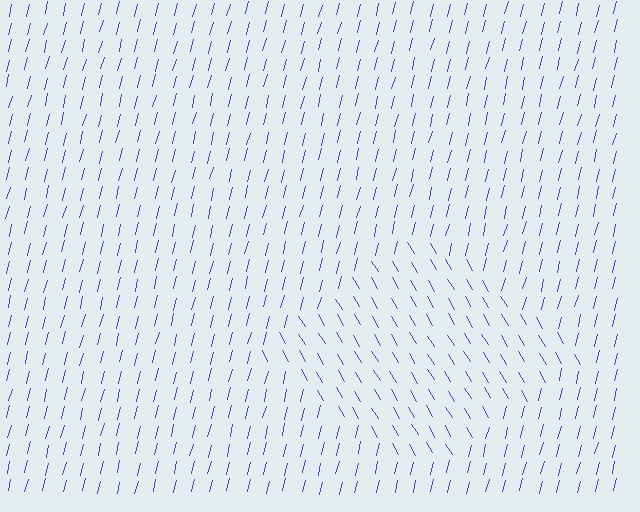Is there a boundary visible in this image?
Yes, there is a texture boundary formed by a change in line orientation.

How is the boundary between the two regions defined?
The boundary is defined purely by a change in line orientation (approximately 45 degrees difference). All lines are the same color and thickness.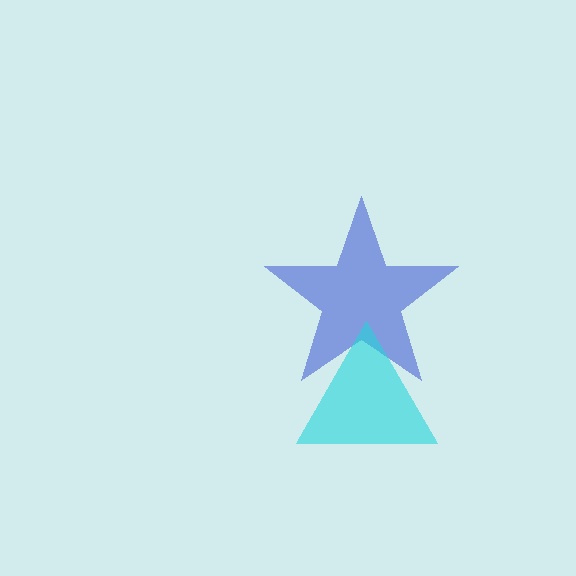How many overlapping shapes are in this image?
There are 2 overlapping shapes in the image.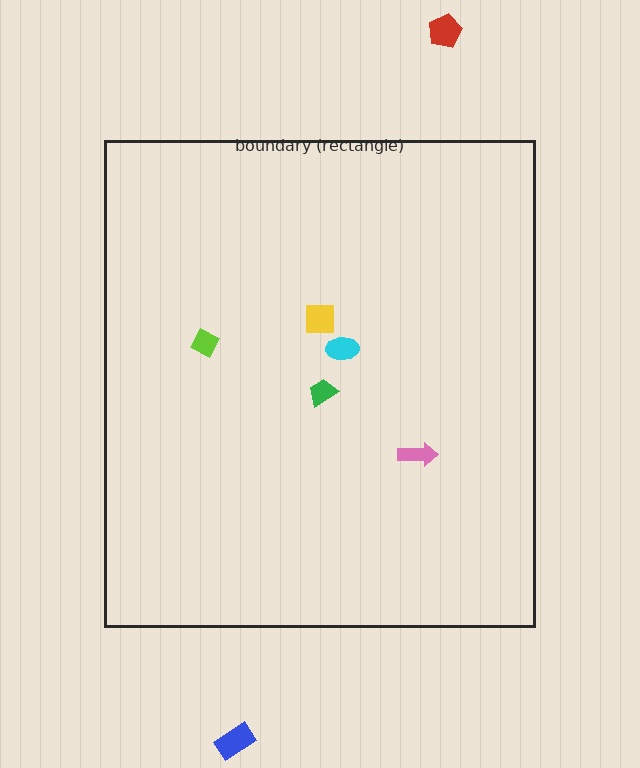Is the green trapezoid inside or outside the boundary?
Inside.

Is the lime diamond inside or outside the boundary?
Inside.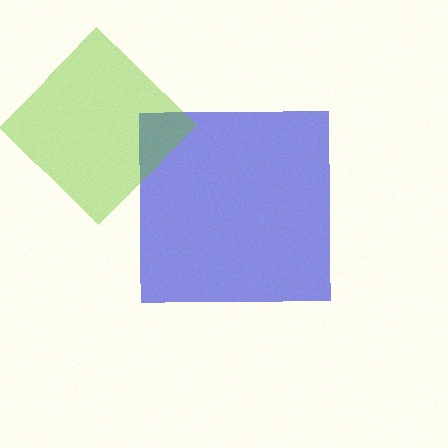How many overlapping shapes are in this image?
There are 2 overlapping shapes in the image.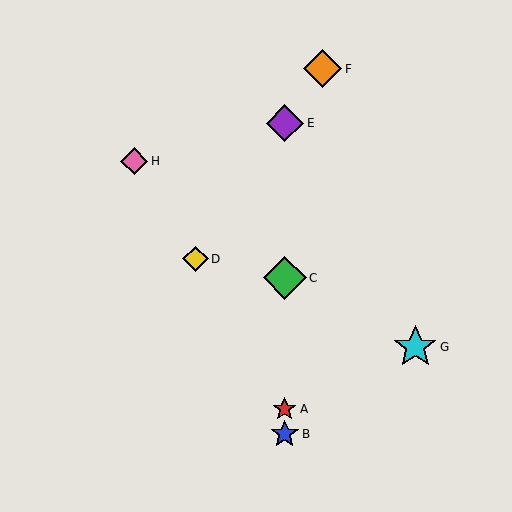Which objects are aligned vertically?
Objects A, B, C, E are aligned vertically.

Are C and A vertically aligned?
Yes, both are at x≈285.